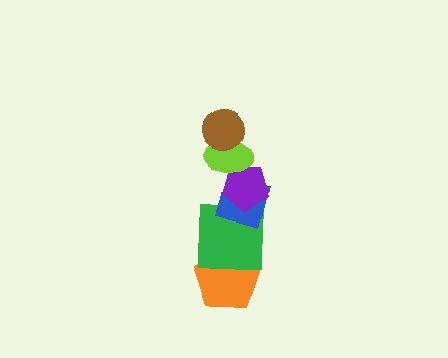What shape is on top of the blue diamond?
The purple pentagon is on top of the blue diamond.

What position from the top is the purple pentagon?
The purple pentagon is 3rd from the top.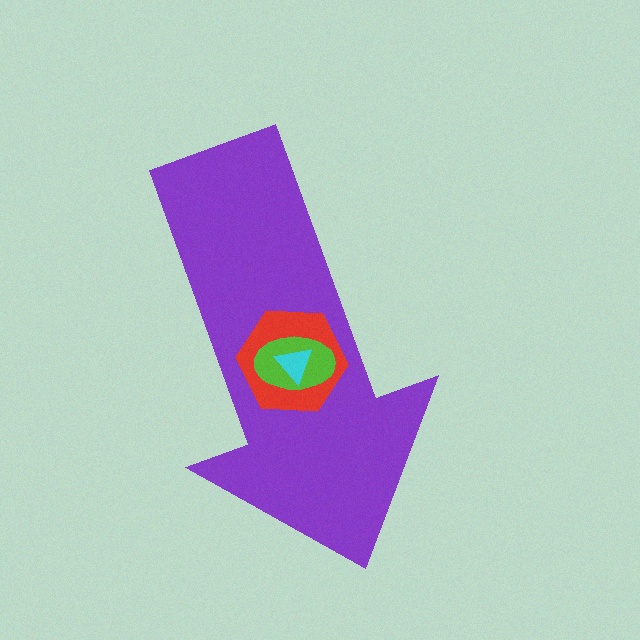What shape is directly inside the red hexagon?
The lime ellipse.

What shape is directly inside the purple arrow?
The red hexagon.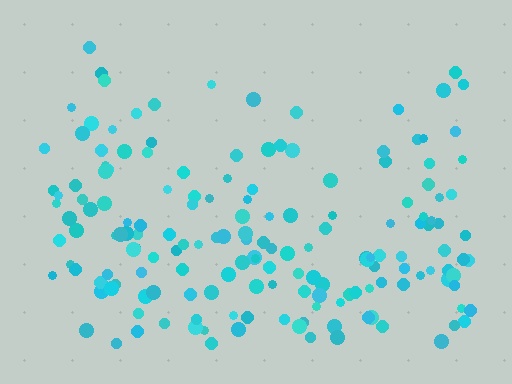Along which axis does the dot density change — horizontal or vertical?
Vertical.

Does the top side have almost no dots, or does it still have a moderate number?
Still a moderate number, just noticeably fewer than the bottom.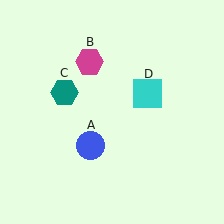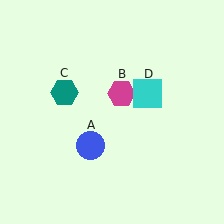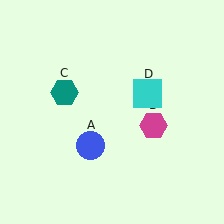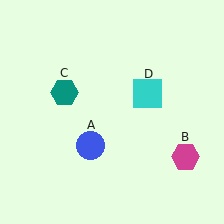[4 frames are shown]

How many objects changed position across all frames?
1 object changed position: magenta hexagon (object B).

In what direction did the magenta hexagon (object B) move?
The magenta hexagon (object B) moved down and to the right.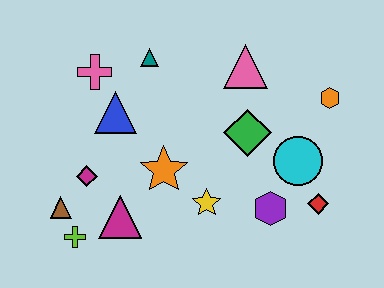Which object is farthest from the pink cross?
The red diamond is farthest from the pink cross.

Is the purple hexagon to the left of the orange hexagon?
Yes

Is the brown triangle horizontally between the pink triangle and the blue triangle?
No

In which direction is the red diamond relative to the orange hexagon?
The red diamond is below the orange hexagon.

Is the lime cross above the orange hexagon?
No